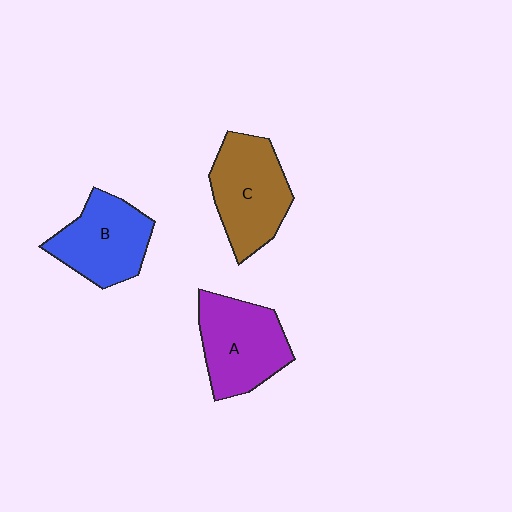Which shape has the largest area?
Shape C (brown).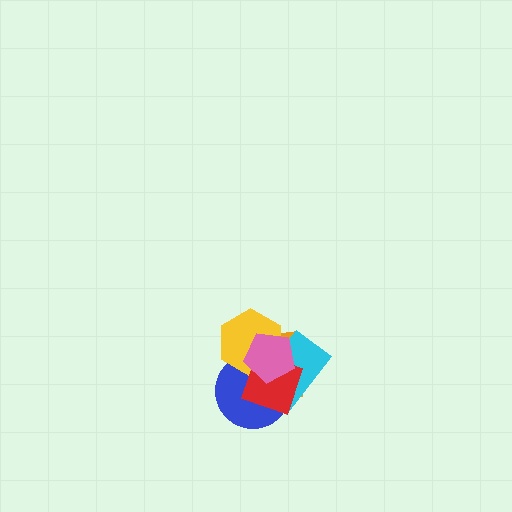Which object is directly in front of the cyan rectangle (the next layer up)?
The yellow hexagon is directly in front of the cyan rectangle.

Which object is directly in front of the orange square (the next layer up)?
The blue circle is directly in front of the orange square.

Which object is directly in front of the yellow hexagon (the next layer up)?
The red diamond is directly in front of the yellow hexagon.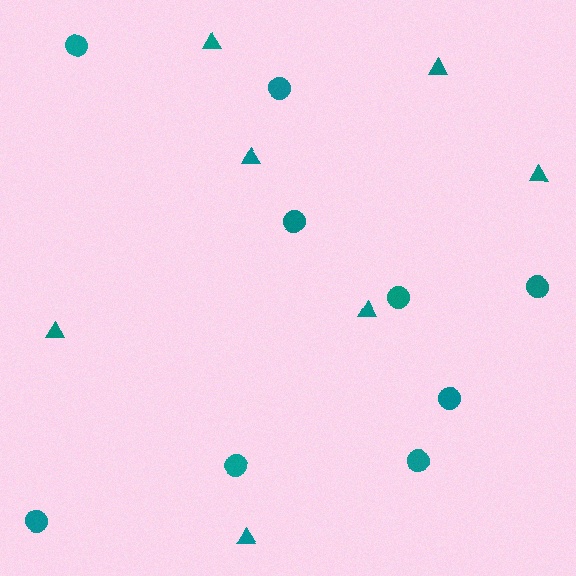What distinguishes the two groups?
There are 2 groups: one group of circles (9) and one group of triangles (7).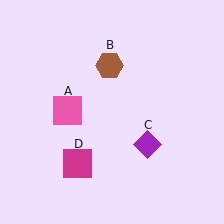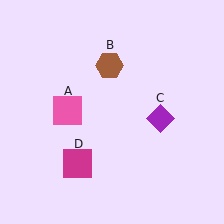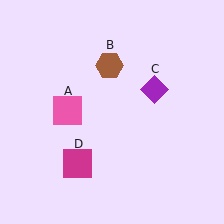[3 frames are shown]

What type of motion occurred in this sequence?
The purple diamond (object C) rotated counterclockwise around the center of the scene.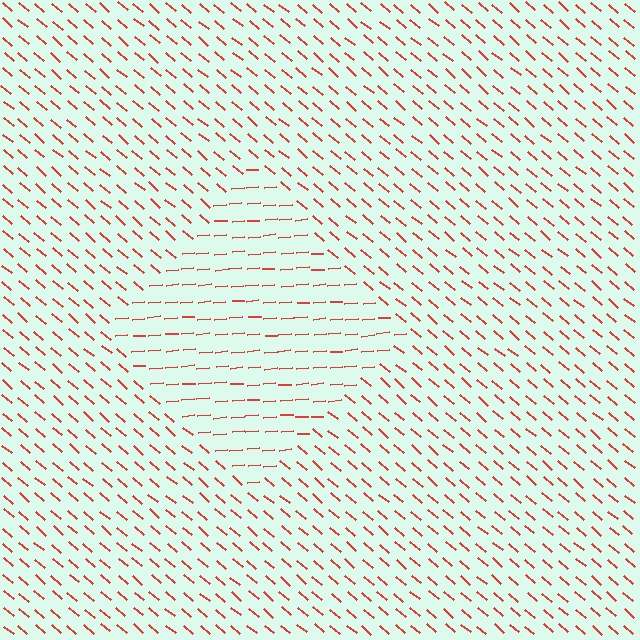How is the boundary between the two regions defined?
The boundary is defined purely by a change in line orientation (approximately 45 degrees difference). All lines are the same color and thickness.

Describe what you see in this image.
The image is filled with small red line segments. A diamond region in the image has lines oriented differently from the surrounding lines, creating a visible texture boundary.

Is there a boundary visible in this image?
Yes, there is a texture boundary formed by a change in line orientation.